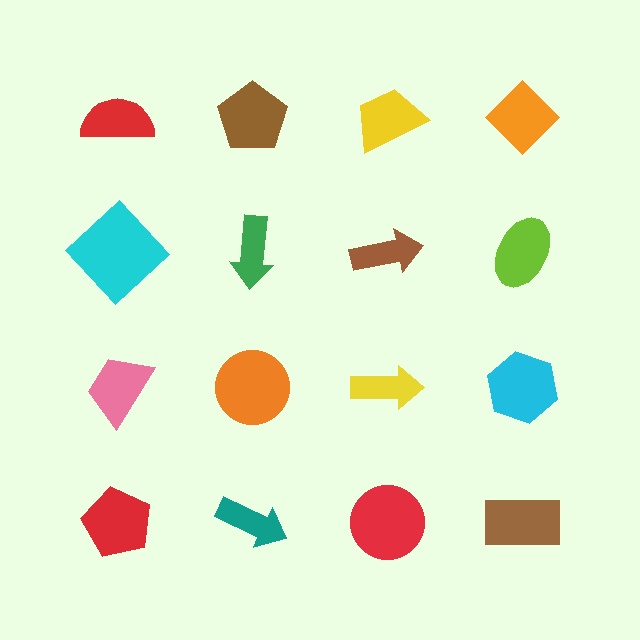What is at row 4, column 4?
A brown rectangle.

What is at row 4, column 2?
A teal arrow.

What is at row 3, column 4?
A cyan hexagon.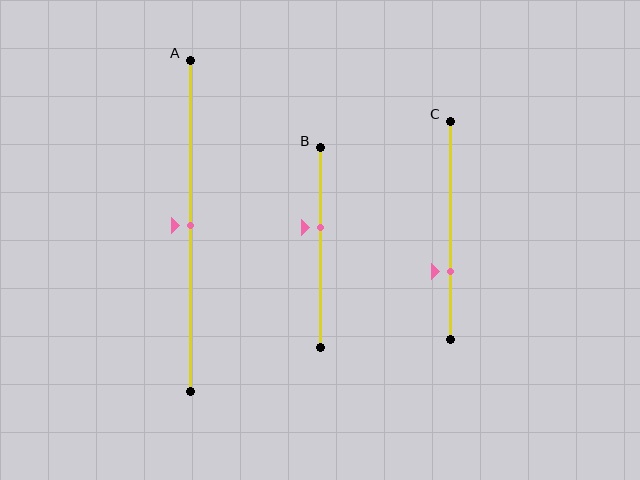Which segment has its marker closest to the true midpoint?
Segment A has its marker closest to the true midpoint.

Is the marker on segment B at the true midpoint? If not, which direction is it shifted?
No, the marker on segment B is shifted upward by about 10% of the segment length.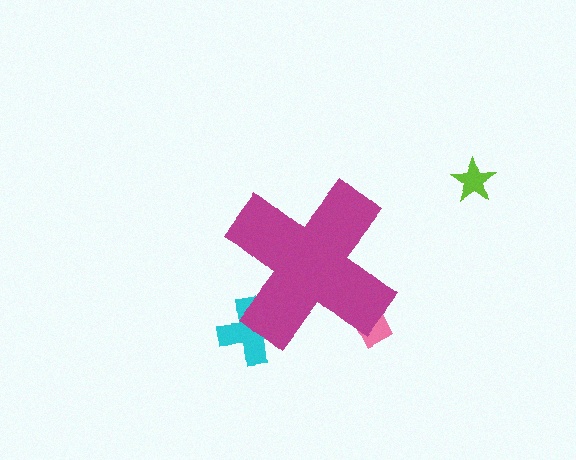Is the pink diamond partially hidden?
Yes, the pink diamond is partially hidden behind the magenta cross.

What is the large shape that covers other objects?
A magenta cross.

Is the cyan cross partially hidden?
Yes, the cyan cross is partially hidden behind the magenta cross.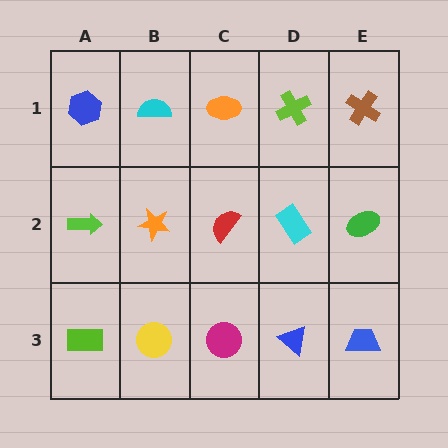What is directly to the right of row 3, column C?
A blue triangle.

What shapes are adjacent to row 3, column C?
A red semicircle (row 2, column C), a yellow circle (row 3, column B), a blue triangle (row 3, column D).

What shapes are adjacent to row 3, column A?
A lime arrow (row 2, column A), a yellow circle (row 3, column B).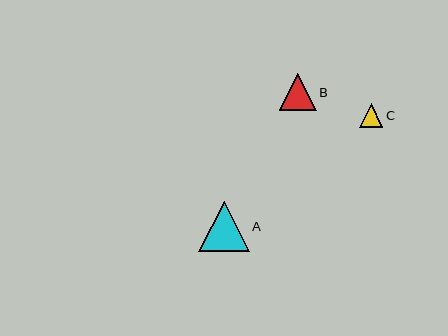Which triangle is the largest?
Triangle A is the largest with a size of approximately 50 pixels.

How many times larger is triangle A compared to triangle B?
Triangle A is approximately 1.3 times the size of triangle B.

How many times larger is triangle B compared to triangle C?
Triangle B is approximately 1.6 times the size of triangle C.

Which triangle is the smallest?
Triangle C is the smallest with a size of approximately 24 pixels.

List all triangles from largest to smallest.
From largest to smallest: A, B, C.